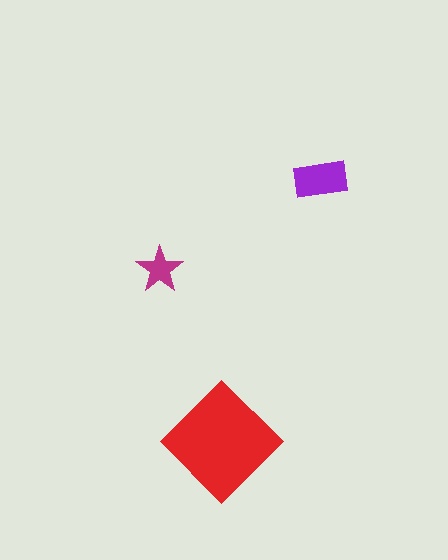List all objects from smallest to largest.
The magenta star, the purple rectangle, the red diamond.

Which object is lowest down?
The red diamond is bottommost.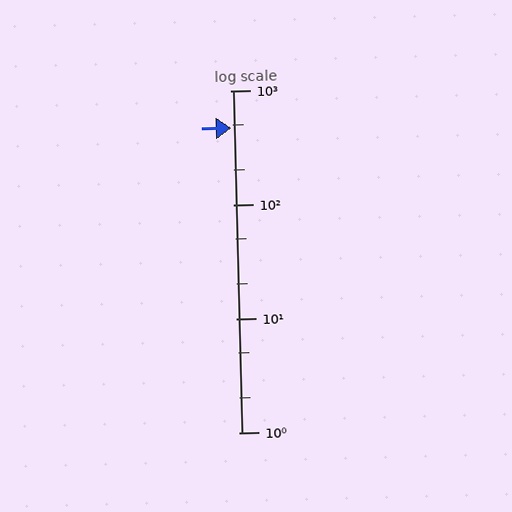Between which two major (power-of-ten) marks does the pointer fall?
The pointer is between 100 and 1000.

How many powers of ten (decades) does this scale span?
The scale spans 3 decades, from 1 to 1000.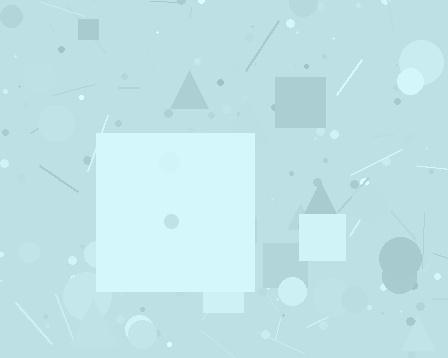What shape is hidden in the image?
A square is hidden in the image.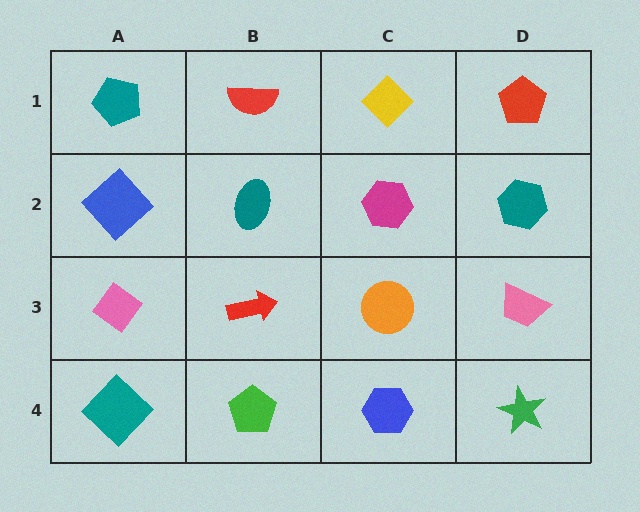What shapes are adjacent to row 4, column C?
An orange circle (row 3, column C), a green pentagon (row 4, column B), a green star (row 4, column D).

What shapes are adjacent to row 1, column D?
A teal hexagon (row 2, column D), a yellow diamond (row 1, column C).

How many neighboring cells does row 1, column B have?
3.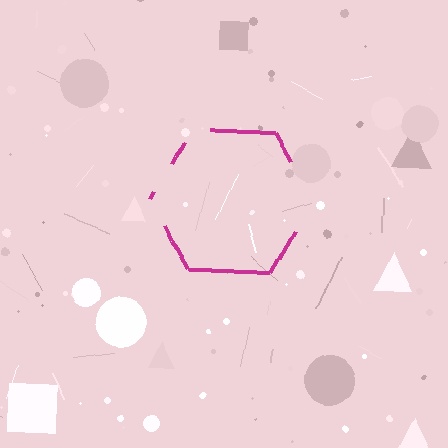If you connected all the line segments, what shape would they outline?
They would outline a hexagon.